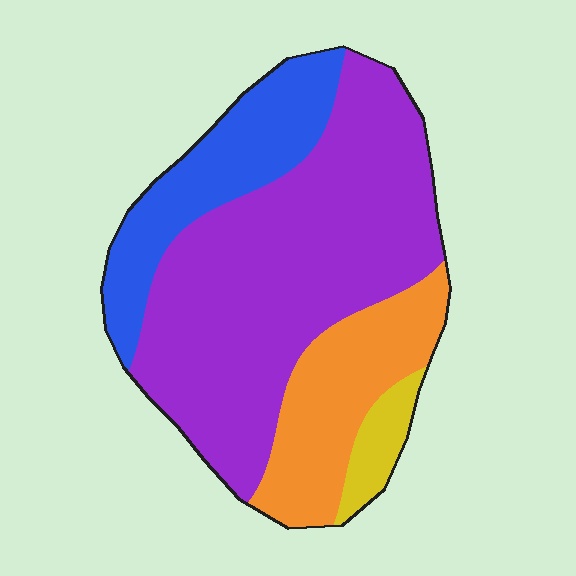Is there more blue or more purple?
Purple.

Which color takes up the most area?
Purple, at roughly 55%.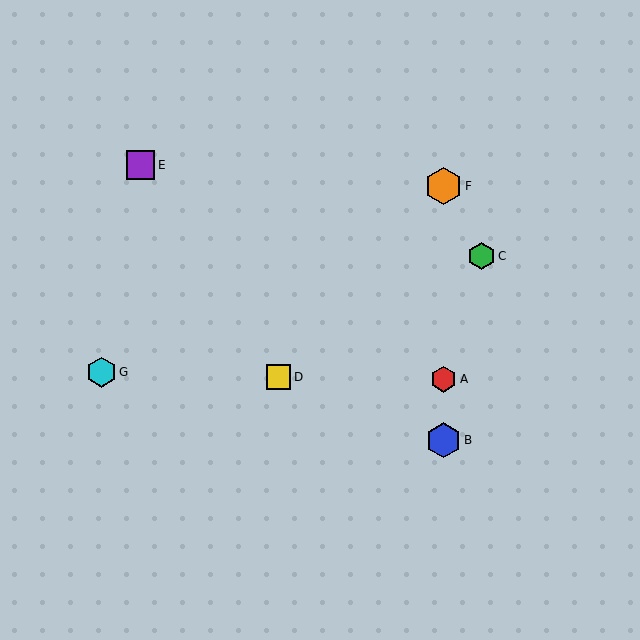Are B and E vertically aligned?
No, B is at x≈444 and E is at x≈141.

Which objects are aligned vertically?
Objects A, B, F are aligned vertically.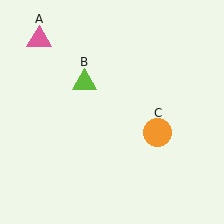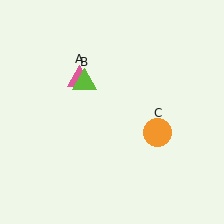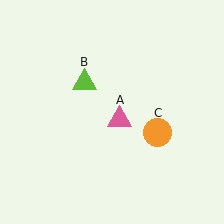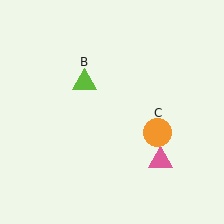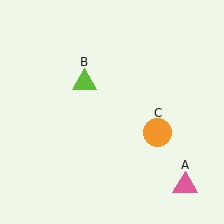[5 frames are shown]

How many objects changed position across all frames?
1 object changed position: pink triangle (object A).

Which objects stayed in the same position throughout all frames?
Lime triangle (object B) and orange circle (object C) remained stationary.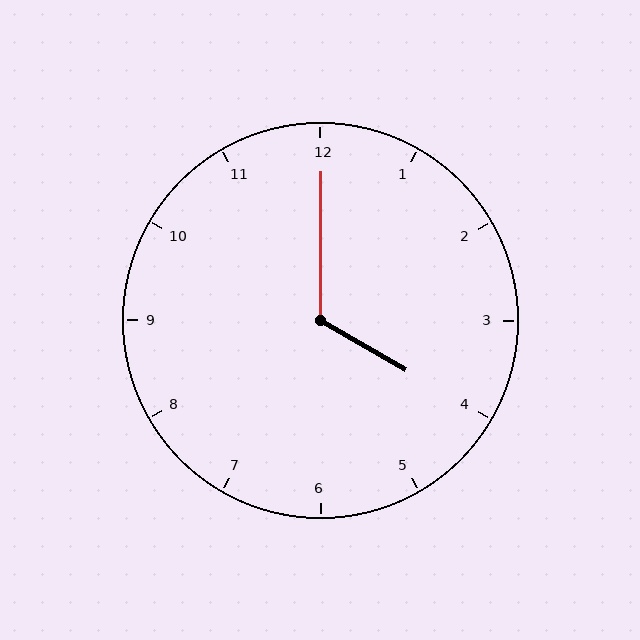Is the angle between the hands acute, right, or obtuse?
It is obtuse.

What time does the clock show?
4:00.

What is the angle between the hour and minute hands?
Approximately 120 degrees.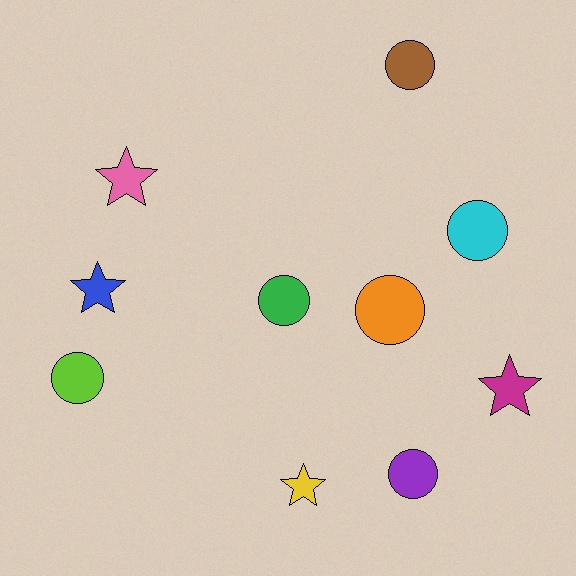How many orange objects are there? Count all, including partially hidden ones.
There is 1 orange object.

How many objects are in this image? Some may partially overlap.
There are 10 objects.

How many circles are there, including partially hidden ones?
There are 6 circles.